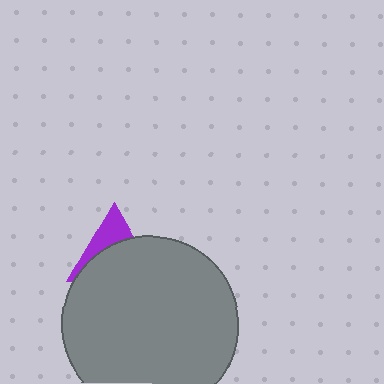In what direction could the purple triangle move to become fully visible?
The purple triangle could move up. That would shift it out from behind the gray circle entirely.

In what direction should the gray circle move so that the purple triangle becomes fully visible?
The gray circle should move down. That is the shortest direction to clear the overlap and leave the purple triangle fully visible.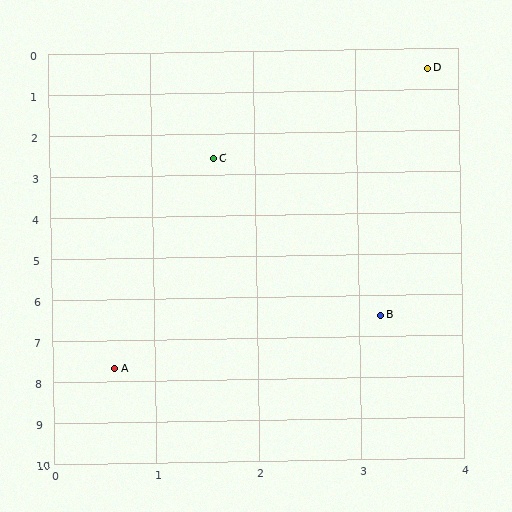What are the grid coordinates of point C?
Point C is at approximately (1.6, 2.6).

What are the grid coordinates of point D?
Point D is at approximately (3.7, 0.5).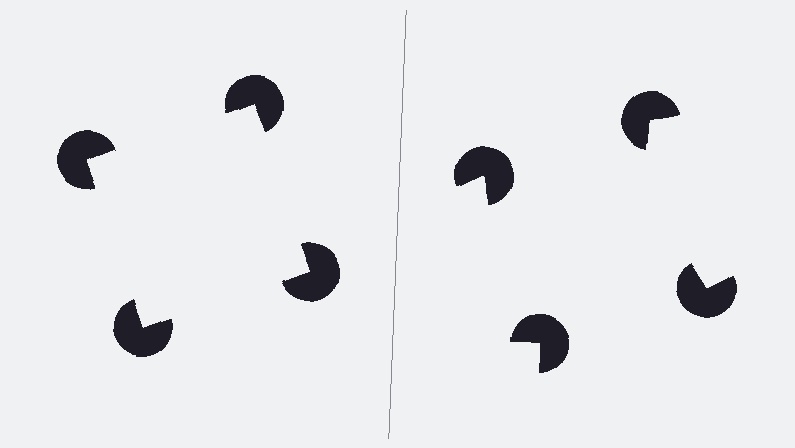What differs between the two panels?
The pac-man discs are positioned identically on both sides; only the wedge orientations differ. On the left they align to a square; on the right they are misaligned.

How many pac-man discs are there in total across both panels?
8 — 4 on each side.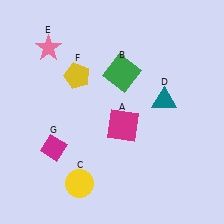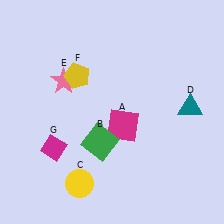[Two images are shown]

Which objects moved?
The objects that moved are: the green square (B), the teal triangle (D), the pink star (E).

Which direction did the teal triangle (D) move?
The teal triangle (D) moved right.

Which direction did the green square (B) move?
The green square (B) moved down.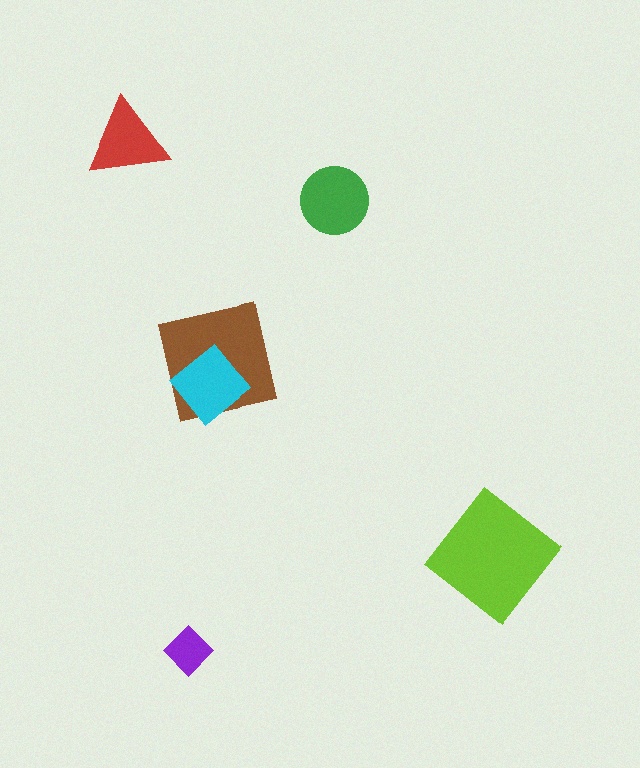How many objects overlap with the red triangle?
0 objects overlap with the red triangle.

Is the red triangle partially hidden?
No, no other shape covers it.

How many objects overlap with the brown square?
1 object overlaps with the brown square.